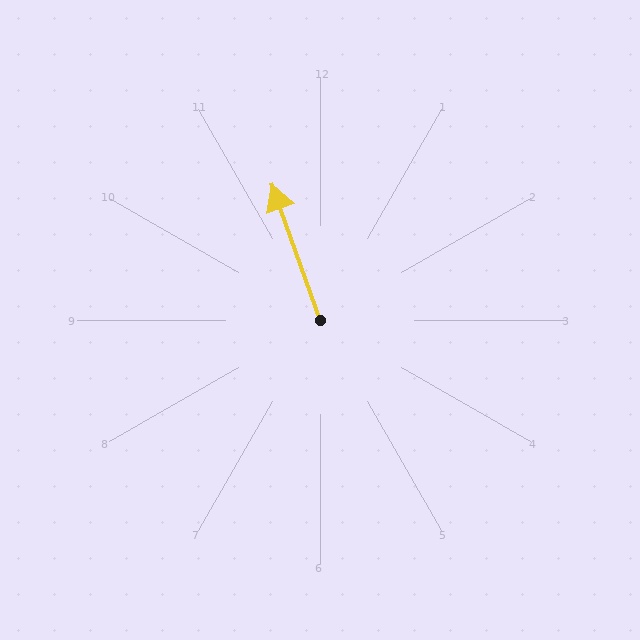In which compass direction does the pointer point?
North.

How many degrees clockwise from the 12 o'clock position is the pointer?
Approximately 341 degrees.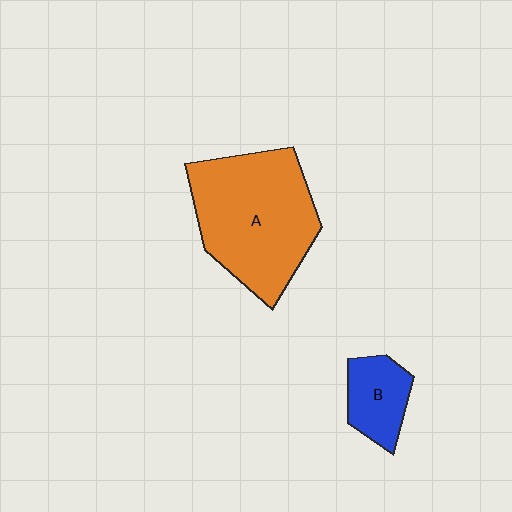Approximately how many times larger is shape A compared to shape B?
Approximately 3.0 times.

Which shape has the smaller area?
Shape B (blue).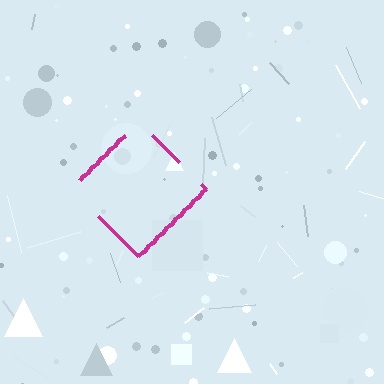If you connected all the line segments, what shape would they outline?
They would outline a diamond.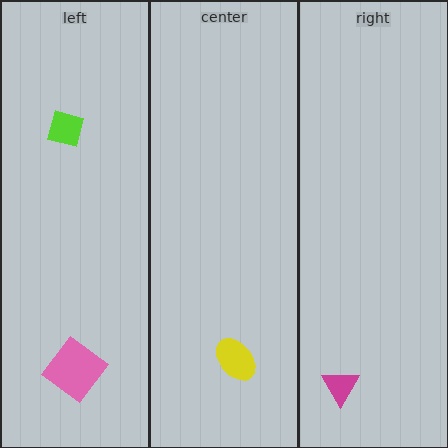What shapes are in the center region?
The yellow ellipse.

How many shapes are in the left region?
2.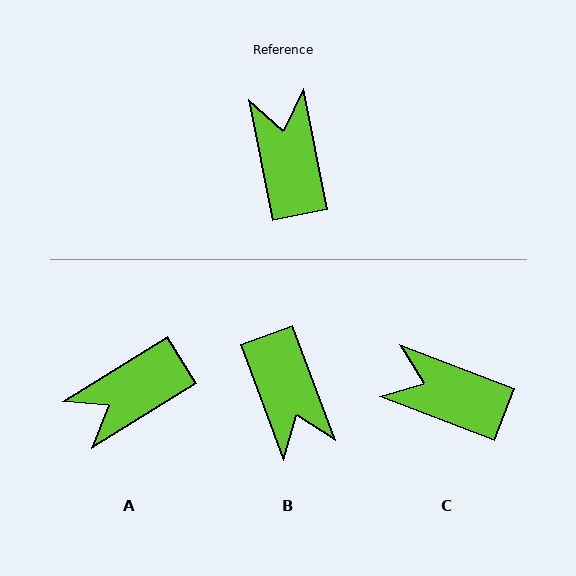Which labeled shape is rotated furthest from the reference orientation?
B, about 171 degrees away.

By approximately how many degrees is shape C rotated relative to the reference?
Approximately 58 degrees counter-clockwise.